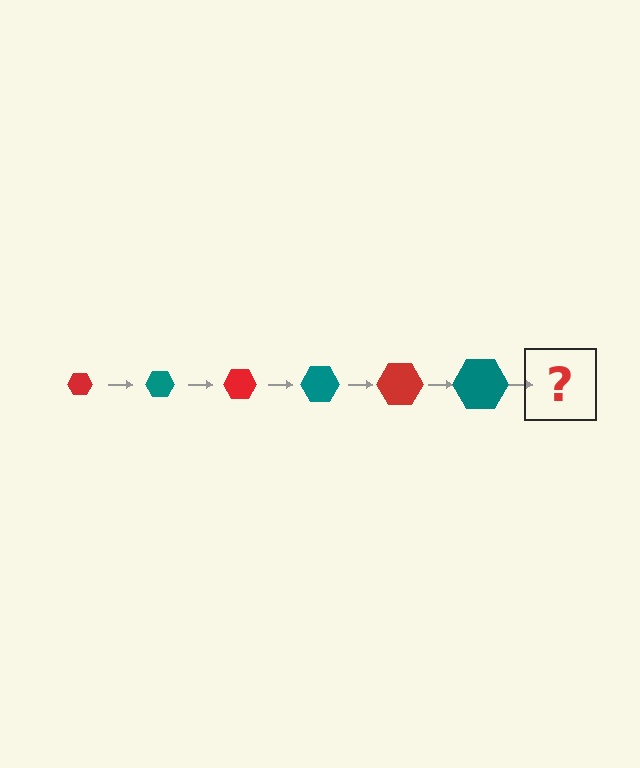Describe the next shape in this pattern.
It should be a red hexagon, larger than the previous one.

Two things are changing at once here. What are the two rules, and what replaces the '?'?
The two rules are that the hexagon grows larger each step and the color cycles through red and teal. The '?' should be a red hexagon, larger than the previous one.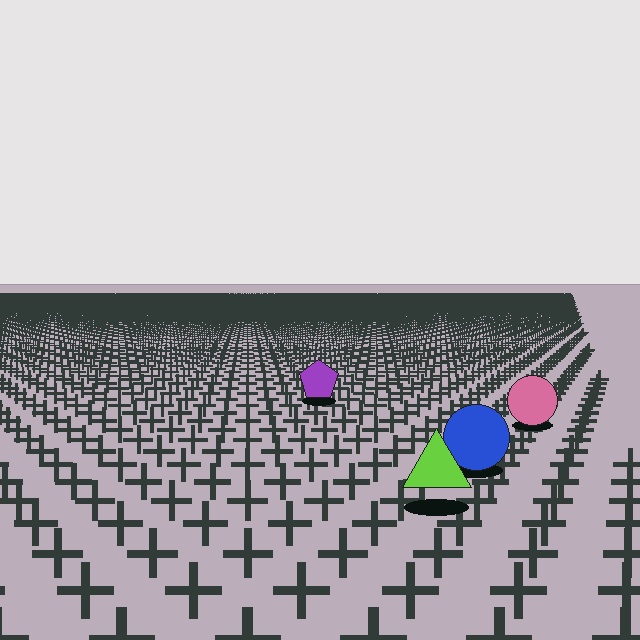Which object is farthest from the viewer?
The purple pentagon is farthest from the viewer. It appears smaller and the ground texture around it is denser.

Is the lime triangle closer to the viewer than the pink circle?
Yes. The lime triangle is closer — you can tell from the texture gradient: the ground texture is coarser near it.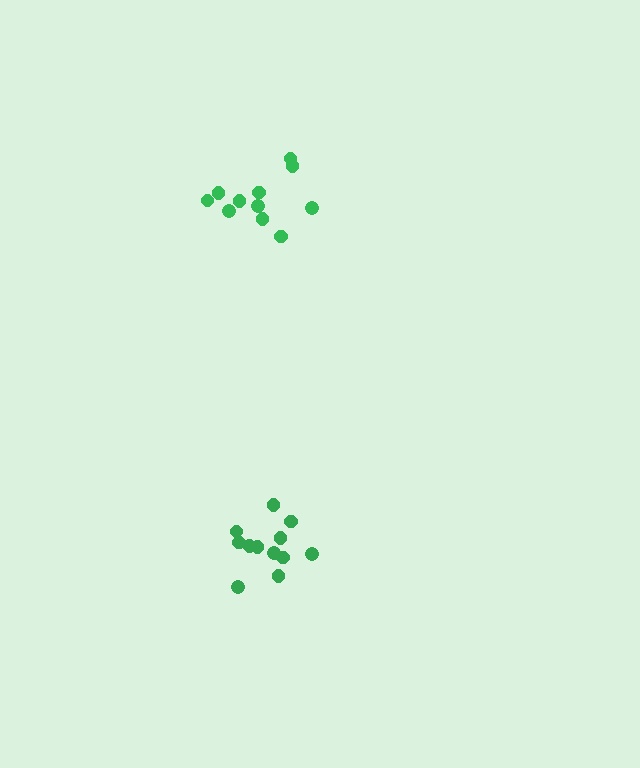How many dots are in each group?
Group 1: 12 dots, Group 2: 11 dots (23 total).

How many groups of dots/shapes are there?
There are 2 groups.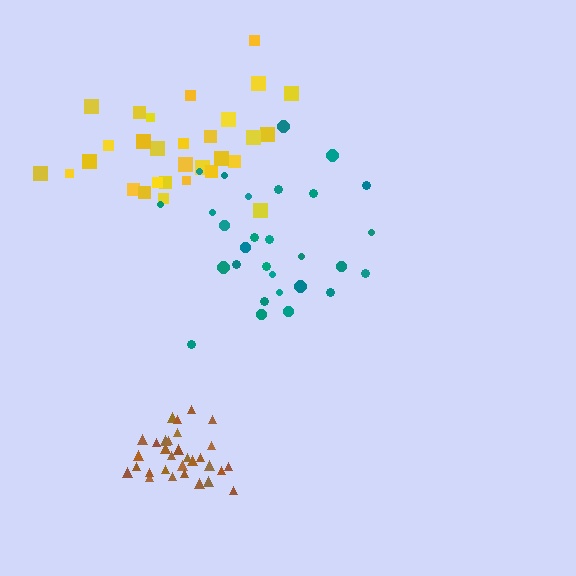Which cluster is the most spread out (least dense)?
Teal.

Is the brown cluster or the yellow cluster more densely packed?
Brown.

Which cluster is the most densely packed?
Brown.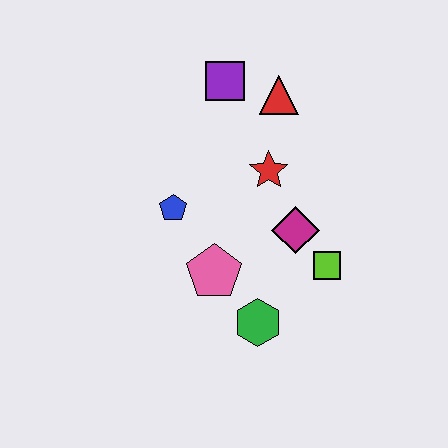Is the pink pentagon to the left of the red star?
Yes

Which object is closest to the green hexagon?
The pink pentagon is closest to the green hexagon.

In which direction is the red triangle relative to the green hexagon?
The red triangle is above the green hexagon.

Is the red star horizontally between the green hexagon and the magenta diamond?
Yes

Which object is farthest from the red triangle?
The green hexagon is farthest from the red triangle.